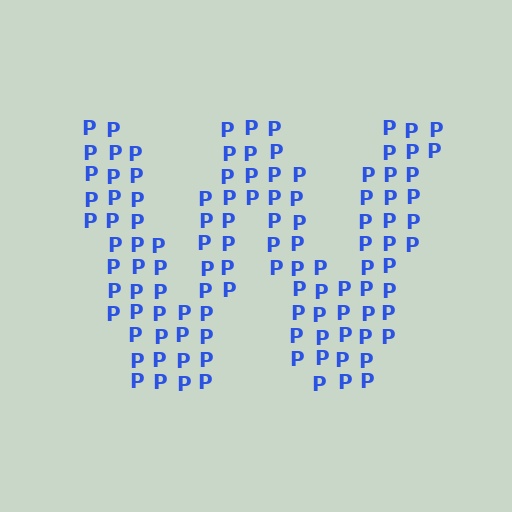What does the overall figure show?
The overall figure shows the letter W.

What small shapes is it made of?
It is made of small letter P's.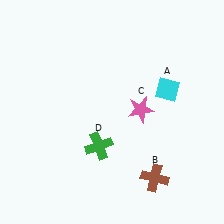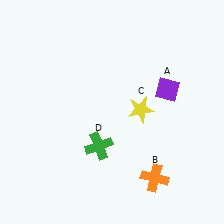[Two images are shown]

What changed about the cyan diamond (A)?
In Image 1, A is cyan. In Image 2, it changed to purple.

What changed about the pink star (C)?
In Image 1, C is pink. In Image 2, it changed to yellow.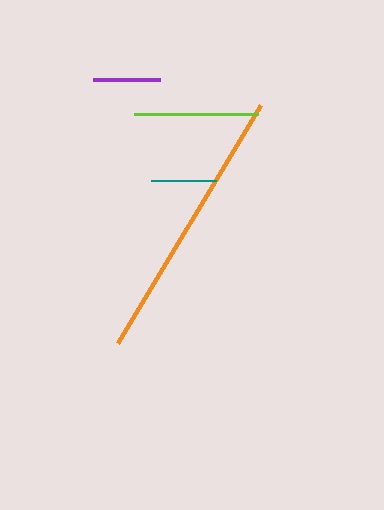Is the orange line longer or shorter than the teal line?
The orange line is longer than the teal line.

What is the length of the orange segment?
The orange segment is approximately 278 pixels long.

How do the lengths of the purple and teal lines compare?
The purple and teal lines are approximately the same length.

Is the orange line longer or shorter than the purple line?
The orange line is longer than the purple line.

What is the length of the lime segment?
The lime segment is approximately 124 pixels long.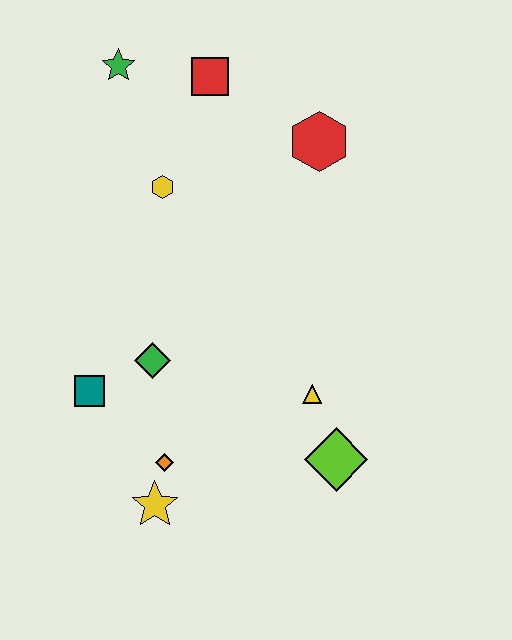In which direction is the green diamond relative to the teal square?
The green diamond is to the right of the teal square.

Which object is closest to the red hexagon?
The red square is closest to the red hexagon.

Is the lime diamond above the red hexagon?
No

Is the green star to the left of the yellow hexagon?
Yes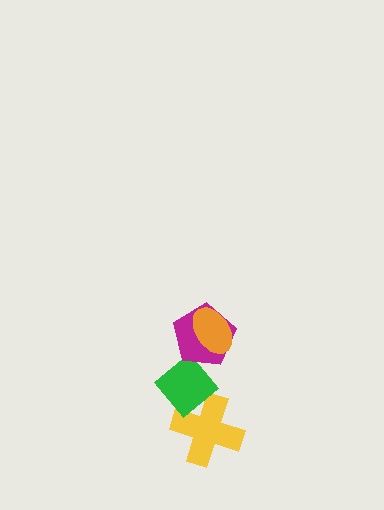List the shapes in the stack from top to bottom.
From top to bottom: the orange ellipse, the magenta pentagon, the green diamond, the yellow cross.